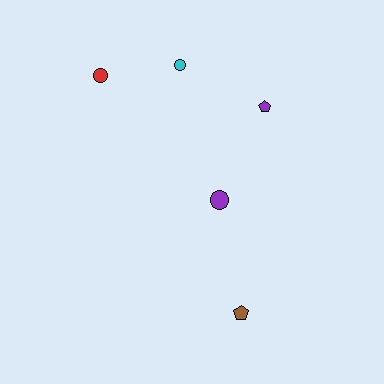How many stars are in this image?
There are no stars.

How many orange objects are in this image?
There are no orange objects.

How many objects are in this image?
There are 5 objects.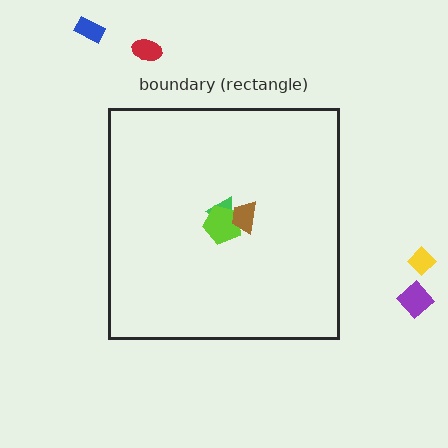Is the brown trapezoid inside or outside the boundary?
Inside.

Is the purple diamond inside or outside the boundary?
Outside.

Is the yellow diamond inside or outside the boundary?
Outside.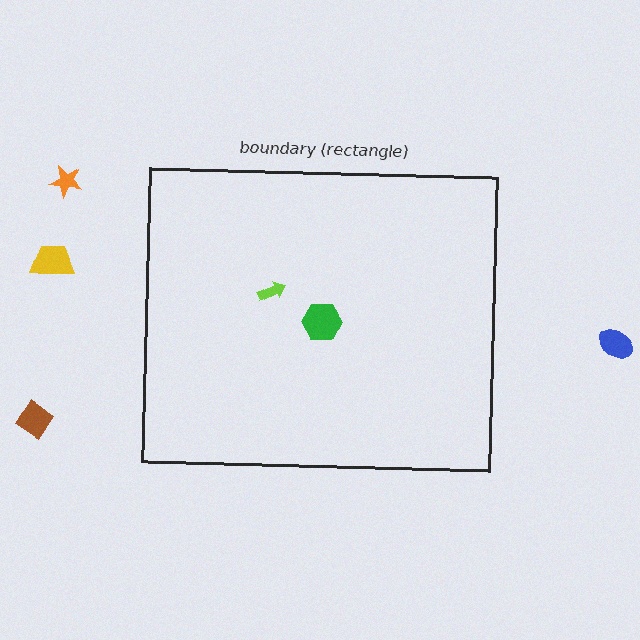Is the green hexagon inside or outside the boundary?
Inside.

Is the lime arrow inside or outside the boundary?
Inside.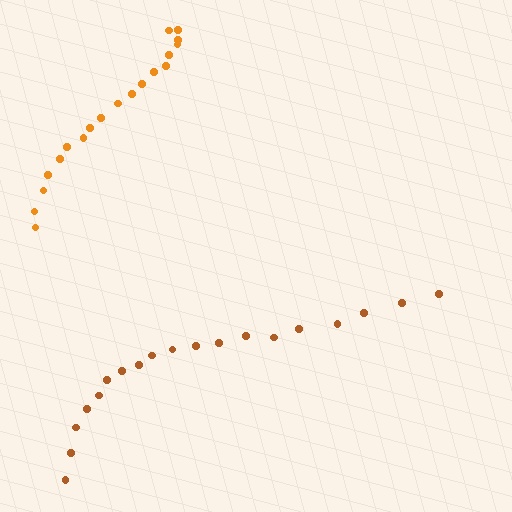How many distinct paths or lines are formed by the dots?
There are 2 distinct paths.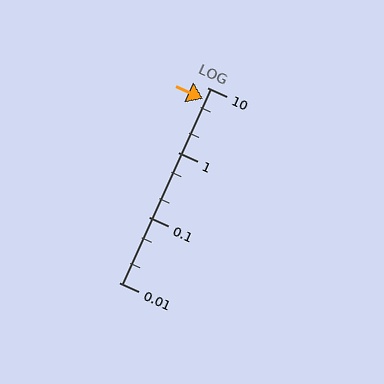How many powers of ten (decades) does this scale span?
The scale spans 3 decades, from 0.01 to 10.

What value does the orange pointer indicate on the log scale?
The pointer indicates approximately 6.6.